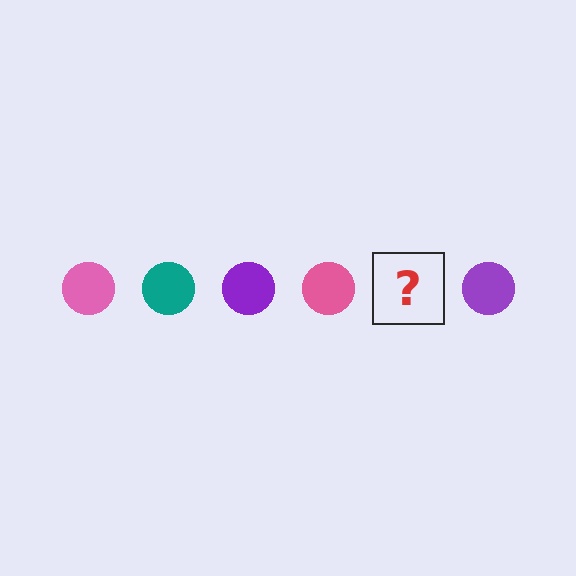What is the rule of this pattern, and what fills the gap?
The rule is that the pattern cycles through pink, teal, purple circles. The gap should be filled with a teal circle.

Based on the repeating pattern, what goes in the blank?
The blank should be a teal circle.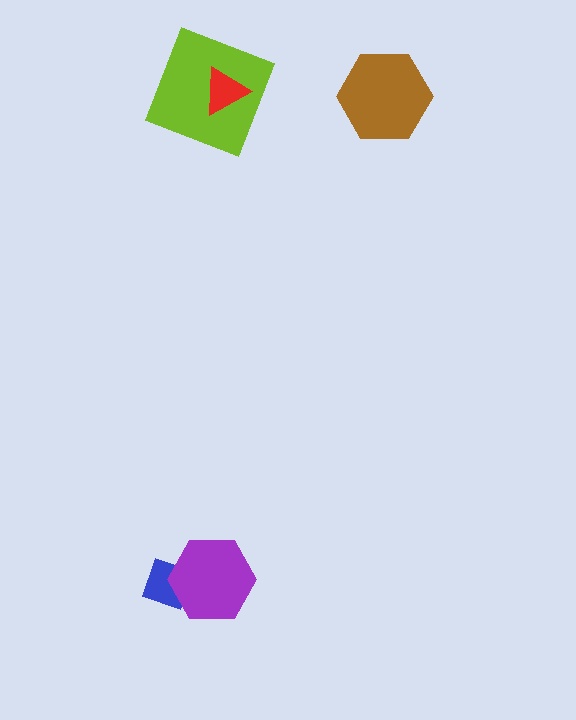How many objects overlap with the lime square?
1 object overlaps with the lime square.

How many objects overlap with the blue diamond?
1 object overlaps with the blue diamond.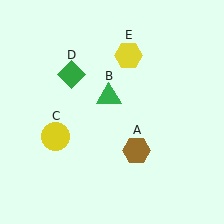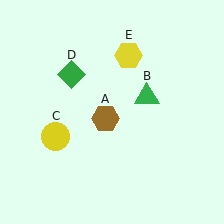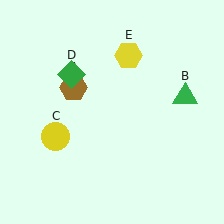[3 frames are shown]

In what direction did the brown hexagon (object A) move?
The brown hexagon (object A) moved up and to the left.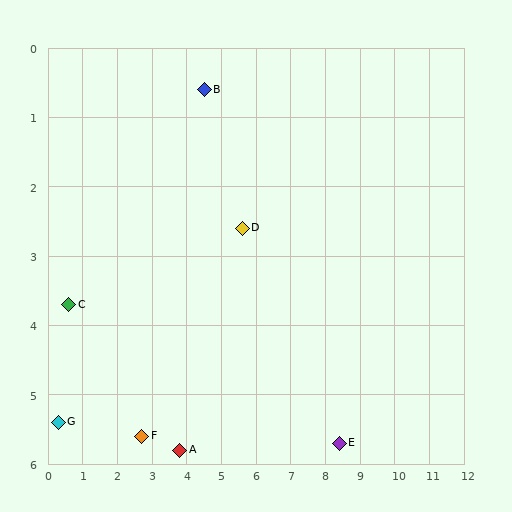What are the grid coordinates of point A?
Point A is at approximately (3.8, 5.8).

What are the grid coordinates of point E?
Point E is at approximately (8.4, 5.7).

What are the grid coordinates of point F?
Point F is at approximately (2.7, 5.6).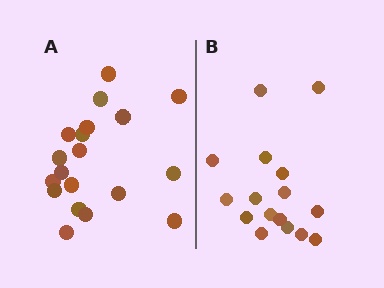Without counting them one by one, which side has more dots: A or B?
Region A (the left region) has more dots.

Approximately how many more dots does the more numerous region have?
Region A has just a few more — roughly 2 or 3 more dots than region B.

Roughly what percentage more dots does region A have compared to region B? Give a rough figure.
About 20% more.